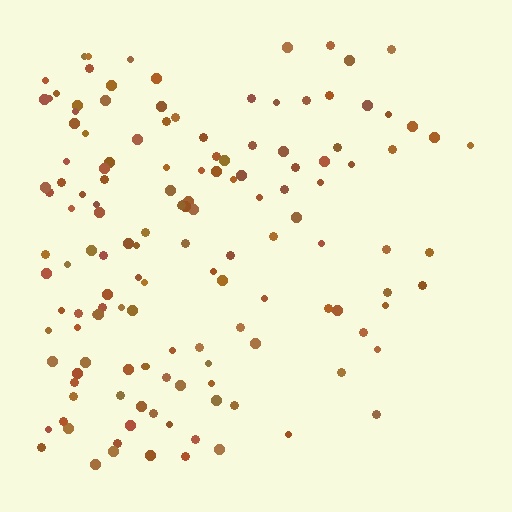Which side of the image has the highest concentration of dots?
The left.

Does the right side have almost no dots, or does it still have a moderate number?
Still a moderate number, just noticeably fewer than the left.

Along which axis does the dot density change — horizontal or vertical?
Horizontal.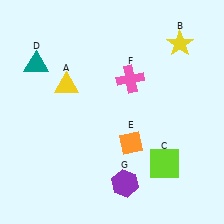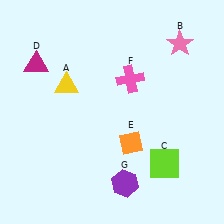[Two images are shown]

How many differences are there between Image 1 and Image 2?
There are 2 differences between the two images.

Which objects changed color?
B changed from yellow to pink. D changed from teal to magenta.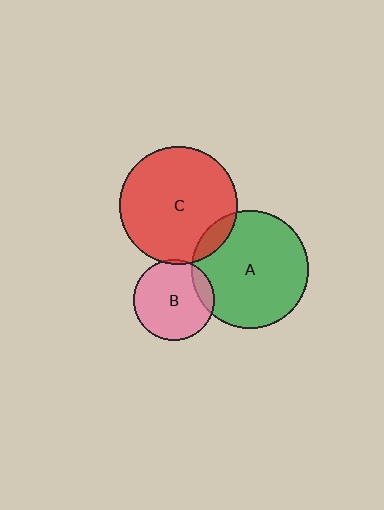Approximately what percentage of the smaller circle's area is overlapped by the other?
Approximately 5%.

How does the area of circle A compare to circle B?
Approximately 2.1 times.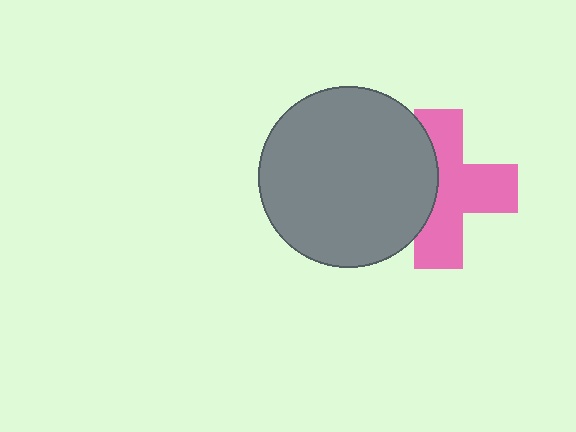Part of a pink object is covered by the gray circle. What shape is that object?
It is a cross.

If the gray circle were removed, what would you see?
You would see the complete pink cross.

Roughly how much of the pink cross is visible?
About half of it is visible (roughly 63%).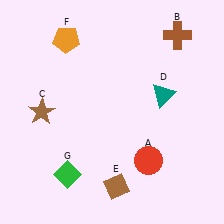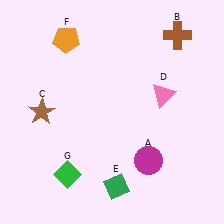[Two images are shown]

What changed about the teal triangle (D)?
In Image 1, D is teal. In Image 2, it changed to pink.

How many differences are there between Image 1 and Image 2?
There are 3 differences between the two images.